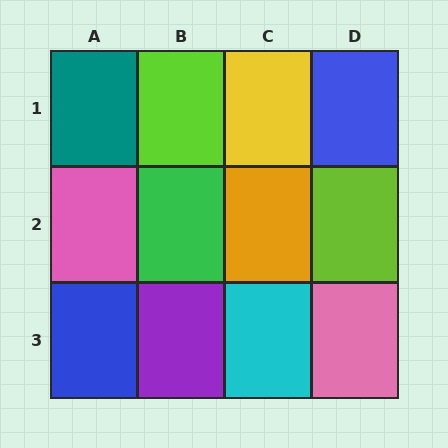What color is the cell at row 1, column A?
Teal.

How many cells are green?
1 cell is green.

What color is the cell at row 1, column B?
Lime.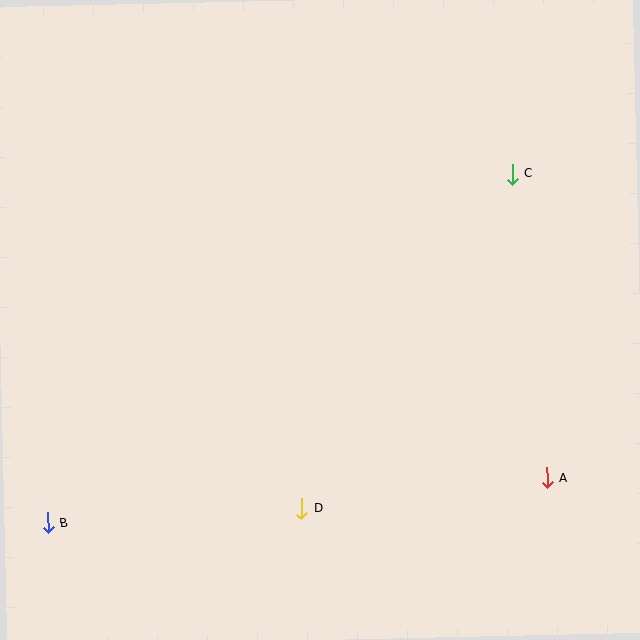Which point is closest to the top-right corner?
Point C is closest to the top-right corner.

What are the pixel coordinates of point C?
Point C is at (512, 174).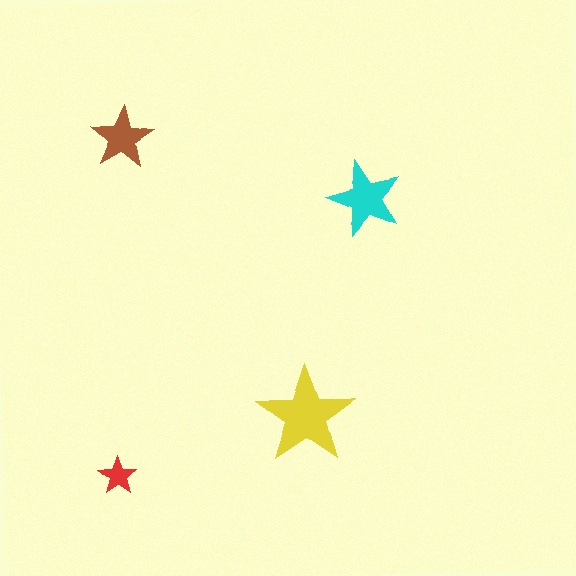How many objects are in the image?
There are 4 objects in the image.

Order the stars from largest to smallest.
the yellow one, the cyan one, the brown one, the red one.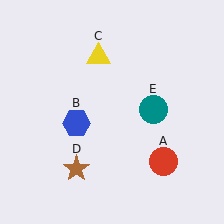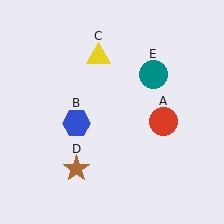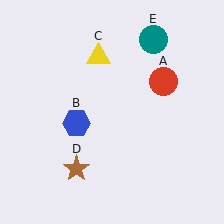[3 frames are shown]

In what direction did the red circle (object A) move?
The red circle (object A) moved up.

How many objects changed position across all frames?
2 objects changed position: red circle (object A), teal circle (object E).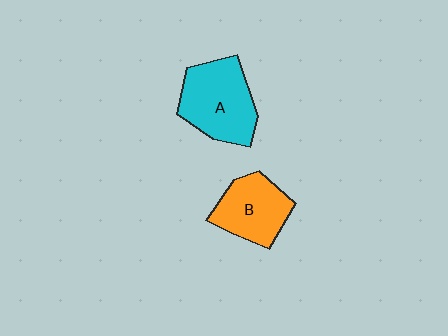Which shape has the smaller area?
Shape B (orange).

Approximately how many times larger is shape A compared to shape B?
Approximately 1.3 times.